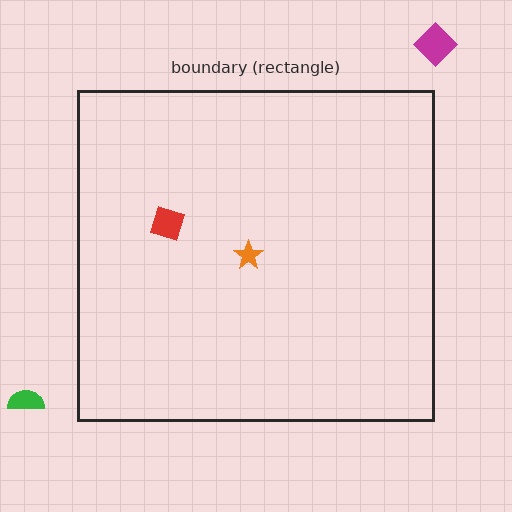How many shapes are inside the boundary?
2 inside, 2 outside.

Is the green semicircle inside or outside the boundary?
Outside.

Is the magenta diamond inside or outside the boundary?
Outside.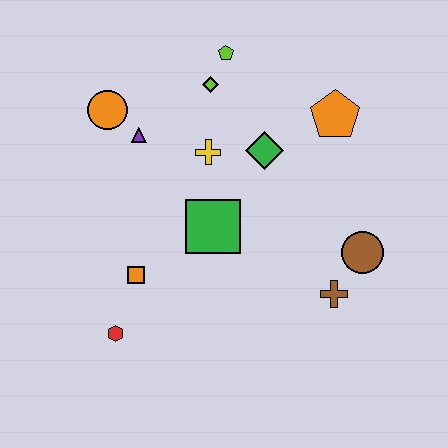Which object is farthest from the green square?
The lime pentagon is farthest from the green square.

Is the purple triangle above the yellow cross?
Yes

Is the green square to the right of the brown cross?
No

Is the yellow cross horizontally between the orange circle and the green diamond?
Yes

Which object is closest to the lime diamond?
The lime pentagon is closest to the lime diamond.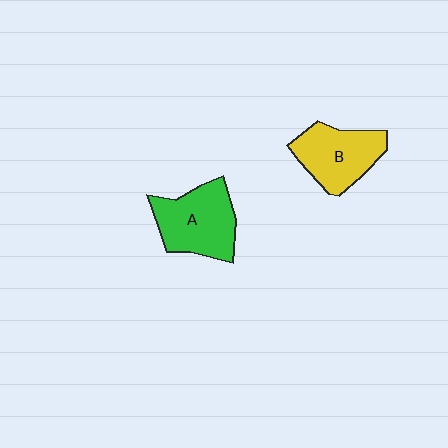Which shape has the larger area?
Shape A (green).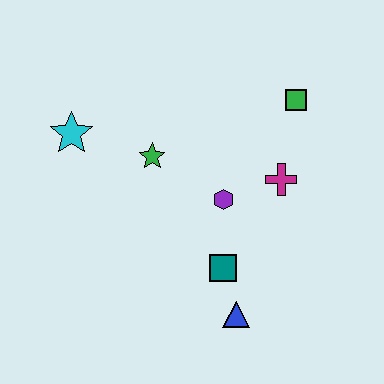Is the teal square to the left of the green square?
Yes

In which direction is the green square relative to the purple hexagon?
The green square is above the purple hexagon.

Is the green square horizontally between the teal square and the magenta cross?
No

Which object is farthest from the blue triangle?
The cyan star is farthest from the blue triangle.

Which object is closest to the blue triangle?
The teal square is closest to the blue triangle.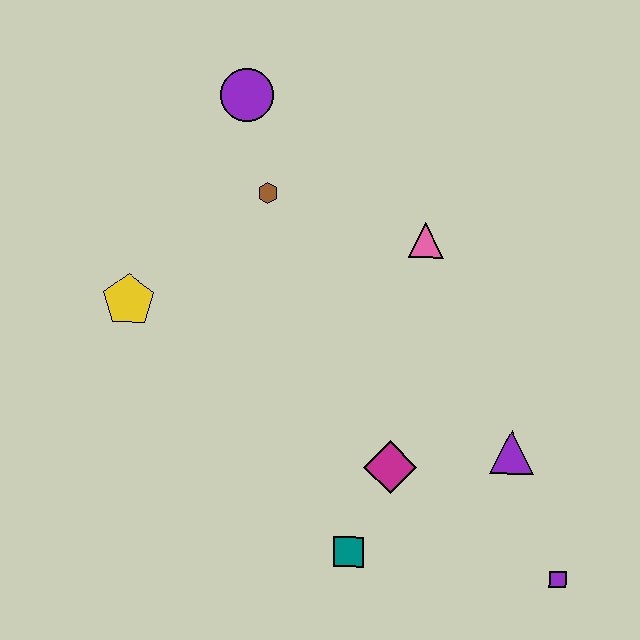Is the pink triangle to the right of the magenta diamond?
Yes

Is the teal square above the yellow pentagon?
No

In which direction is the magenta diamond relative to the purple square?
The magenta diamond is to the left of the purple square.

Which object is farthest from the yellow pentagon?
The purple square is farthest from the yellow pentagon.